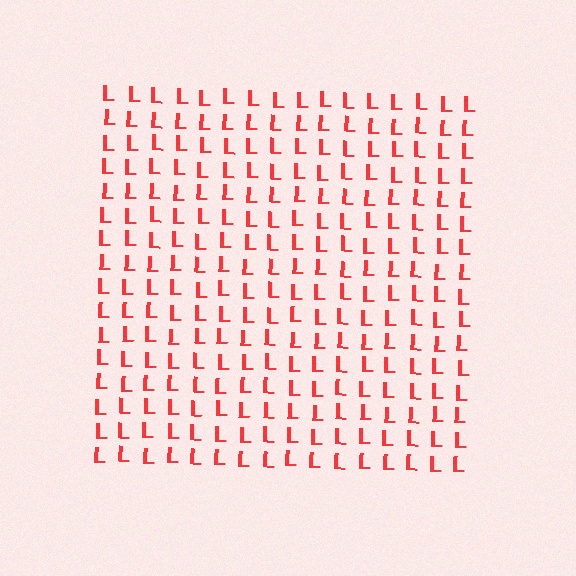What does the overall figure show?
The overall figure shows a square.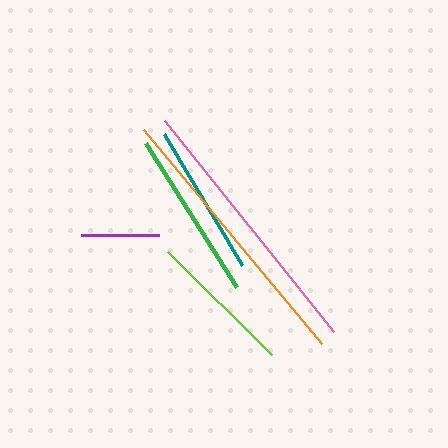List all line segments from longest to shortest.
From longest to shortest: orange, pink, green, teal, lime, purple.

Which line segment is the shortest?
The purple line is the shortest at approximately 78 pixels.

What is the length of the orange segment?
The orange segment is approximately 278 pixels long.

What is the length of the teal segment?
The teal segment is approximately 152 pixels long.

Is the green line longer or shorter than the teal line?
The green line is longer than the teal line.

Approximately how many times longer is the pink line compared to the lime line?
The pink line is approximately 1.8 times the length of the lime line.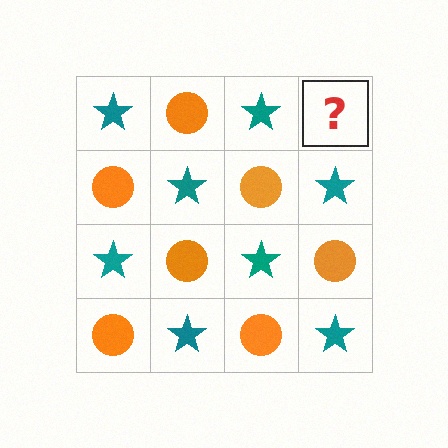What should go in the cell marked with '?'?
The missing cell should contain an orange circle.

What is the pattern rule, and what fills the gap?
The rule is that it alternates teal star and orange circle in a checkerboard pattern. The gap should be filled with an orange circle.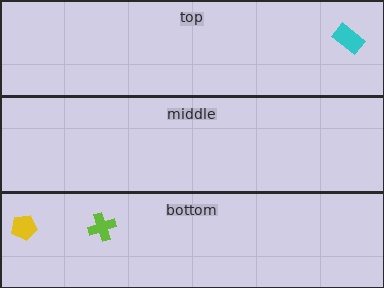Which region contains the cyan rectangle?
The top region.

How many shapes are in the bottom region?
2.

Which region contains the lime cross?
The bottom region.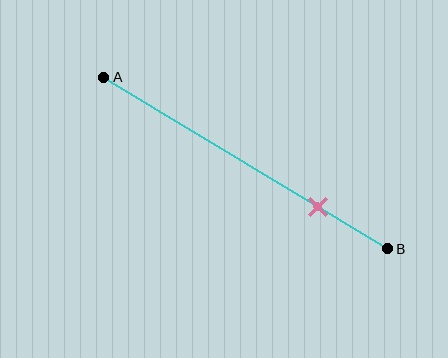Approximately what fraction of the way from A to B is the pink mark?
The pink mark is approximately 75% of the way from A to B.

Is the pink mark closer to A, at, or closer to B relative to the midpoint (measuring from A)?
The pink mark is closer to point B than the midpoint of segment AB.